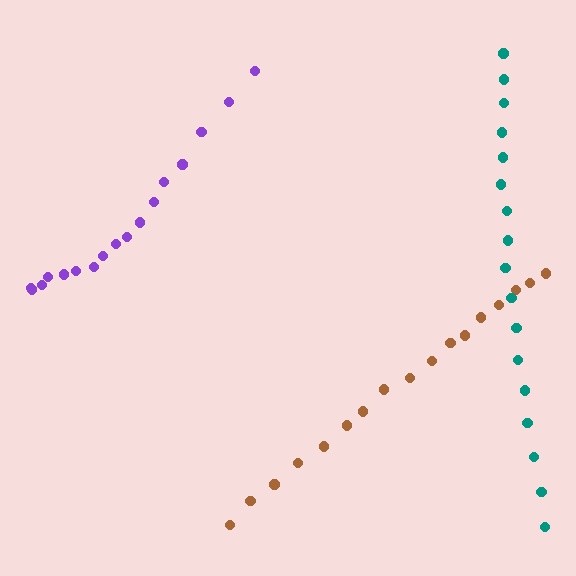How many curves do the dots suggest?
There are 3 distinct paths.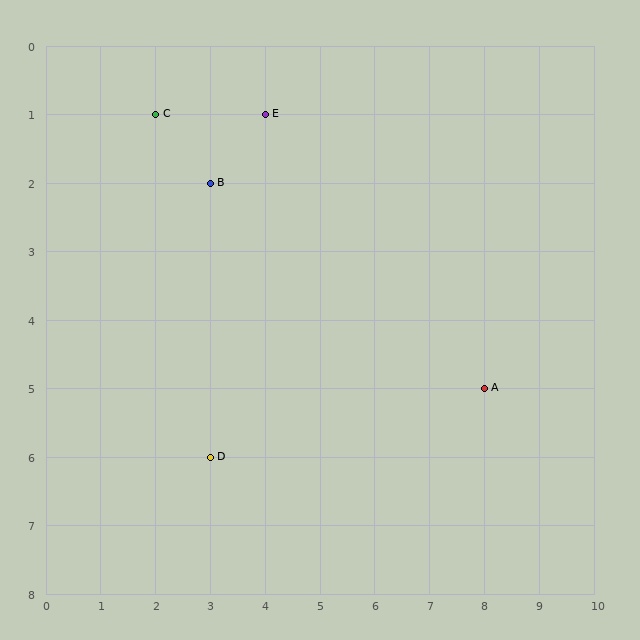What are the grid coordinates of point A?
Point A is at grid coordinates (8, 5).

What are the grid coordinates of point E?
Point E is at grid coordinates (4, 1).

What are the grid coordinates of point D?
Point D is at grid coordinates (3, 6).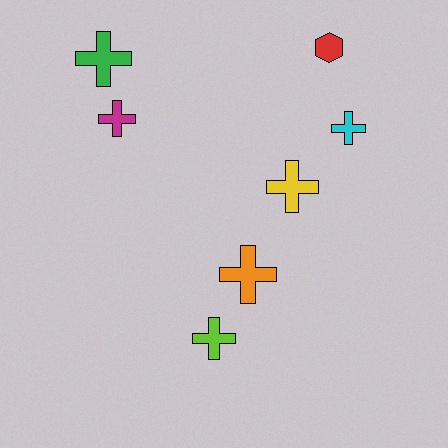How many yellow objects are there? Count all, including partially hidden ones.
There is 1 yellow object.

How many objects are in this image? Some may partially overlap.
There are 7 objects.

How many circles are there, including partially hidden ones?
There are no circles.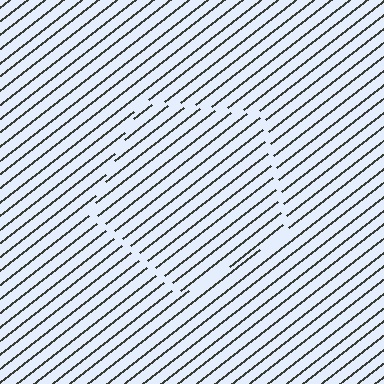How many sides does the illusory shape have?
5 sides — the line-ends trace a pentagon.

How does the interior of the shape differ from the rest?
The interior of the shape contains the same grating, shifted by half a period — the contour is defined by the phase discontinuity where line-ends from the inner and outer gratings abut.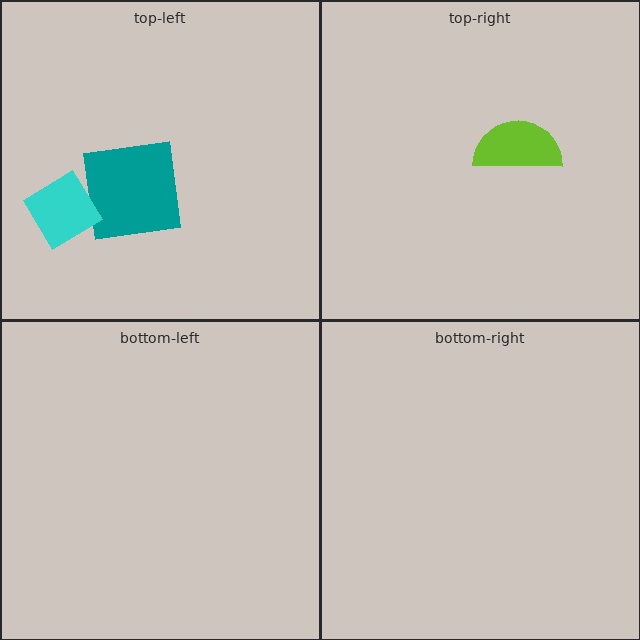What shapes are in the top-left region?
The teal square, the cyan diamond.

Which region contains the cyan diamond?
The top-left region.